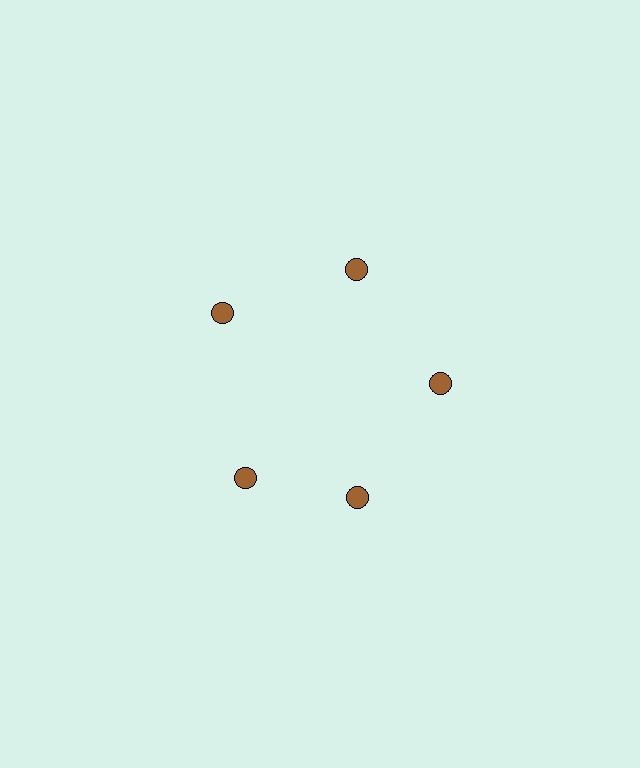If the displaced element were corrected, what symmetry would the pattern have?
It would have 5-fold rotational symmetry — the pattern would map onto itself every 72 degrees.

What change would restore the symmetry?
The symmetry would be restored by rotating it back into even spacing with its neighbors so that all 5 circles sit at equal angles and equal distance from the center.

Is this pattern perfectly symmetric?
No. The 5 brown circles are arranged in a ring, but one element near the 8 o'clock position is rotated out of alignment along the ring, breaking the 5-fold rotational symmetry.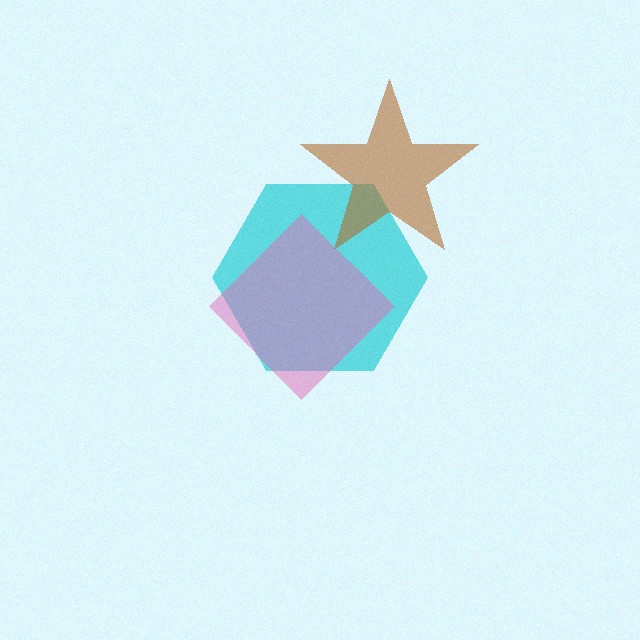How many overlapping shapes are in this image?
There are 3 overlapping shapes in the image.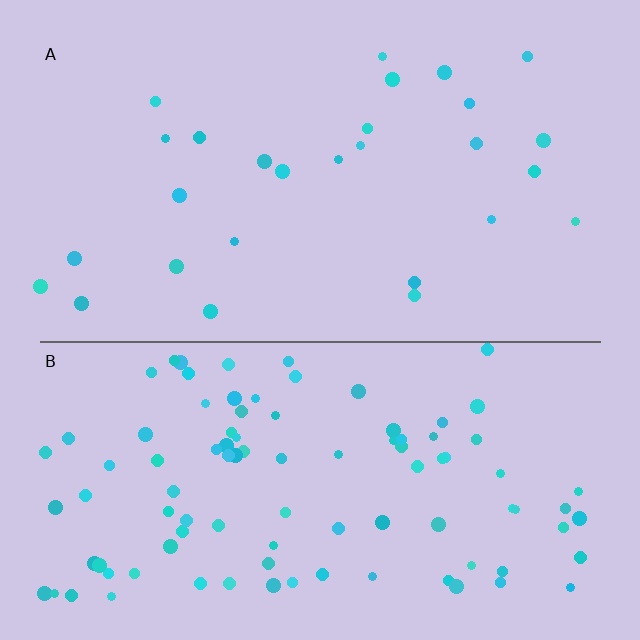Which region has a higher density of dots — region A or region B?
B (the bottom).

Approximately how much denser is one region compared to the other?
Approximately 3.5× — region B over region A.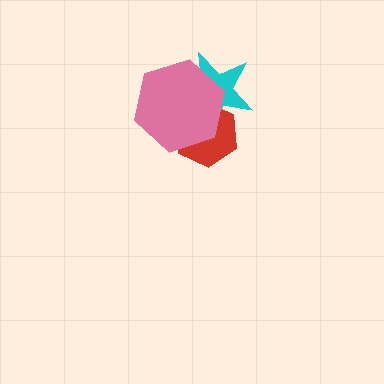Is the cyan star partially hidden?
Yes, it is partially covered by another shape.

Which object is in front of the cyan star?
The pink hexagon is in front of the cyan star.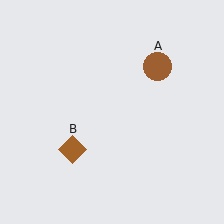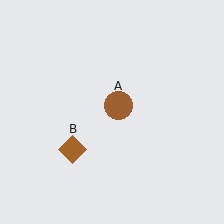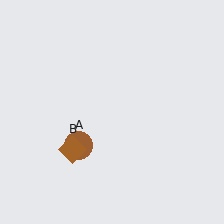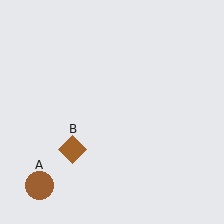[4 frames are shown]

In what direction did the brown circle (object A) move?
The brown circle (object A) moved down and to the left.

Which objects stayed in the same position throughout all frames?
Brown diamond (object B) remained stationary.